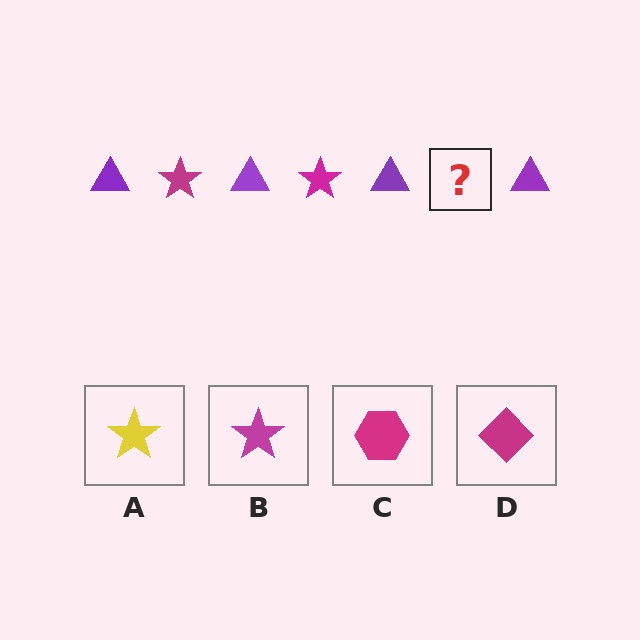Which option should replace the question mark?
Option B.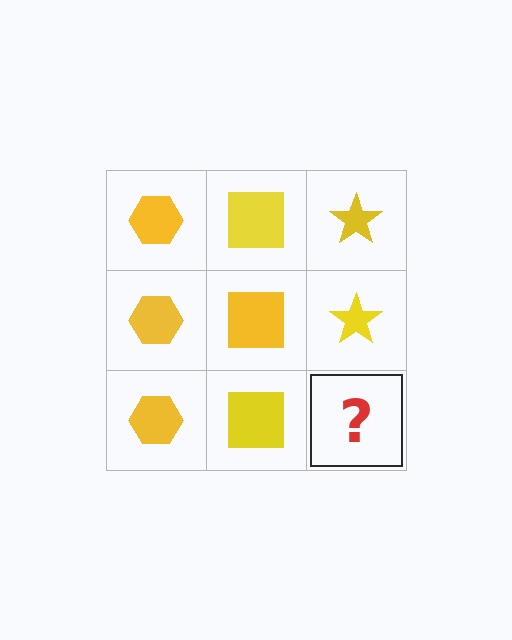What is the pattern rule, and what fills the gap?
The rule is that each column has a consistent shape. The gap should be filled with a yellow star.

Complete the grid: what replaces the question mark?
The question mark should be replaced with a yellow star.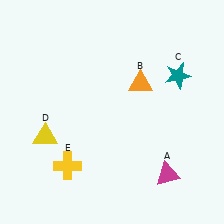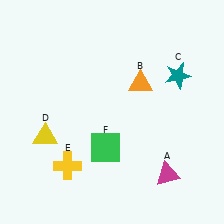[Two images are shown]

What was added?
A green square (F) was added in Image 2.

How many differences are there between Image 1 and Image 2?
There is 1 difference between the two images.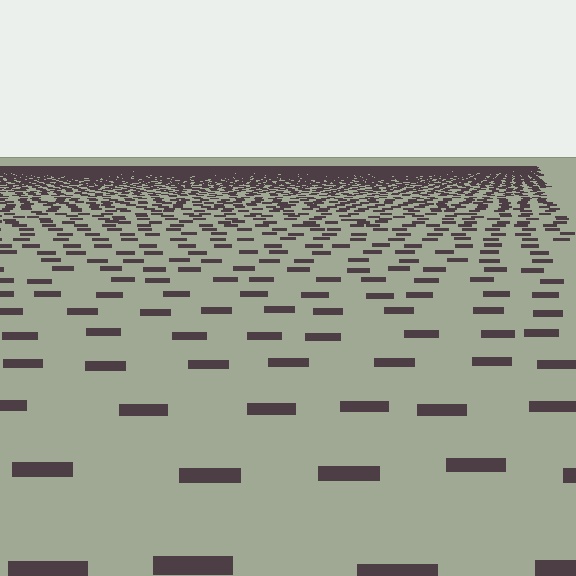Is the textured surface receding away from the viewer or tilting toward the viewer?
The surface is receding away from the viewer. Texture elements get smaller and denser toward the top.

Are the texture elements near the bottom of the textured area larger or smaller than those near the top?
Larger. Near the bottom, elements are closer to the viewer and appear at a bigger on-screen size.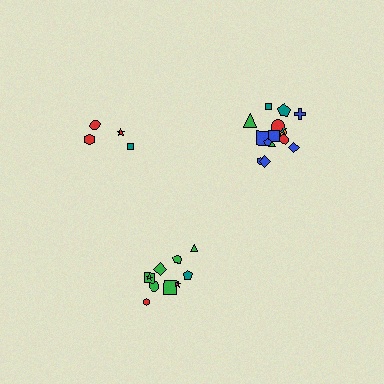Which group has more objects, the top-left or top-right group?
The top-right group.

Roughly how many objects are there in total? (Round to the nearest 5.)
Roughly 30 objects in total.